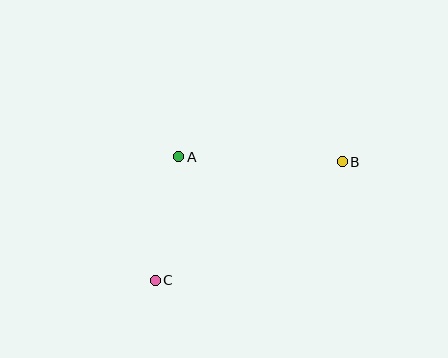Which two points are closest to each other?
Points A and C are closest to each other.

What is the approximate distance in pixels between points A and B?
The distance between A and B is approximately 164 pixels.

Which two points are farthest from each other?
Points B and C are farthest from each other.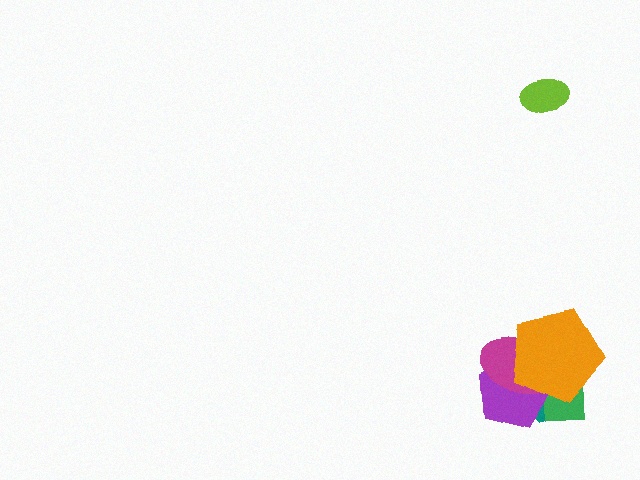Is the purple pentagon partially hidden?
Yes, it is partially covered by another shape.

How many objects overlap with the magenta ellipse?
4 objects overlap with the magenta ellipse.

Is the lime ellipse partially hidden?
No, no other shape covers it.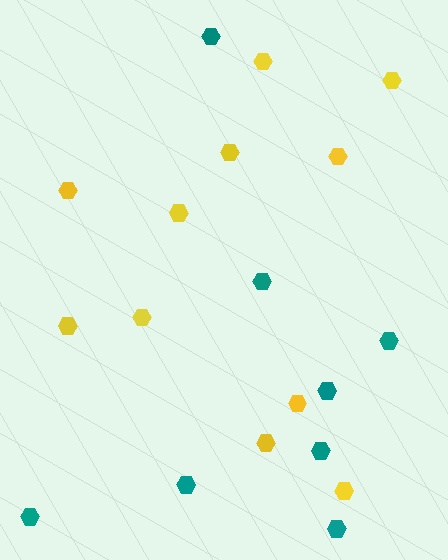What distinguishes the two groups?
There are 2 groups: one group of teal hexagons (8) and one group of yellow hexagons (11).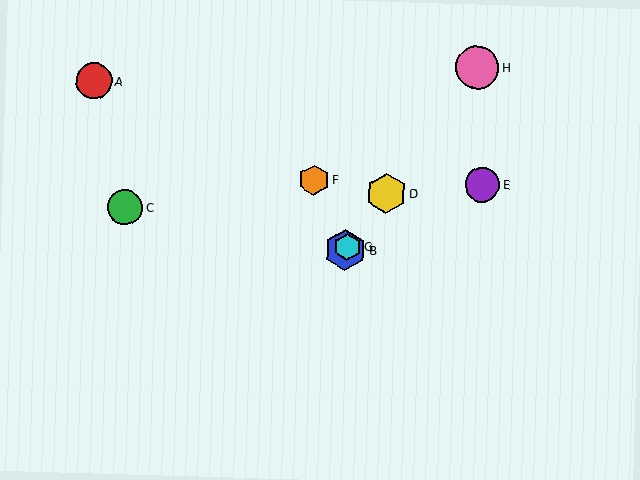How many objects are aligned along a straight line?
4 objects (B, D, G, H) are aligned along a straight line.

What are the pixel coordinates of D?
Object D is at (386, 193).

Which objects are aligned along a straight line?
Objects B, D, G, H are aligned along a straight line.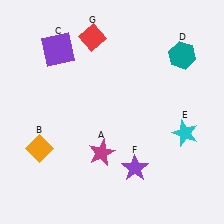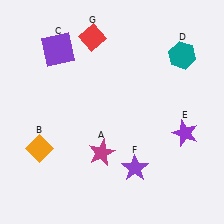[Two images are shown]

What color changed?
The star (E) changed from cyan in Image 1 to purple in Image 2.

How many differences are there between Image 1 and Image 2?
There is 1 difference between the two images.